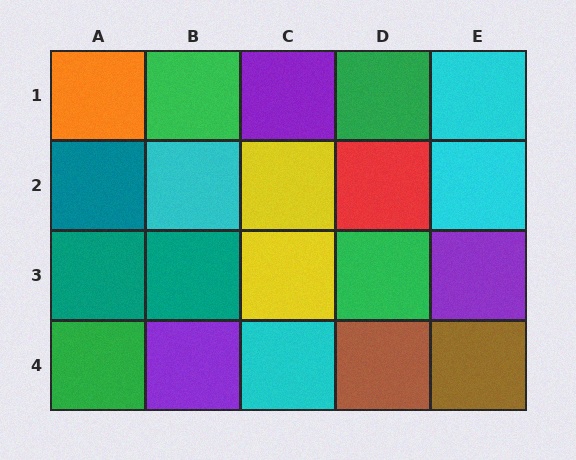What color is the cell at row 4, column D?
Brown.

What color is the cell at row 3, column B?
Teal.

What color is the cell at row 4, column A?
Green.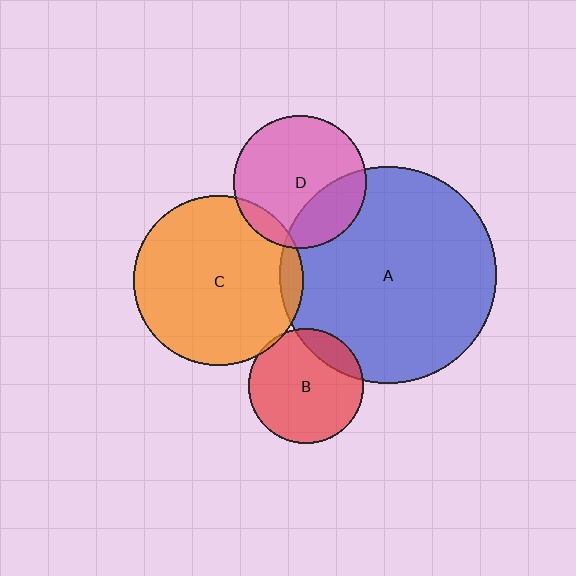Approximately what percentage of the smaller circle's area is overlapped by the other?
Approximately 5%.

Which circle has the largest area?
Circle A (blue).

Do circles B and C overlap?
Yes.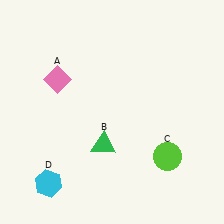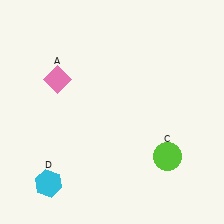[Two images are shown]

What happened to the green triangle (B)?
The green triangle (B) was removed in Image 2. It was in the bottom-left area of Image 1.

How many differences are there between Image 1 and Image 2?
There is 1 difference between the two images.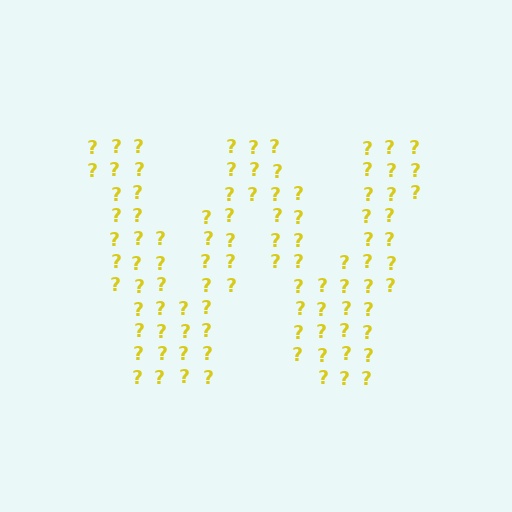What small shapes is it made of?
It is made of small question marks.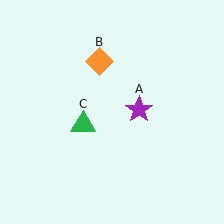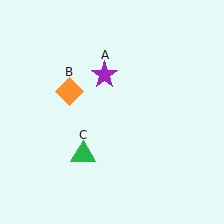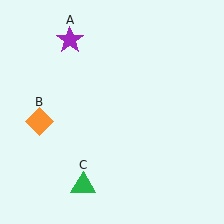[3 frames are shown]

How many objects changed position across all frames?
3 objects changed position: purple star (object A), orange diamond (object B), green triangle (object C).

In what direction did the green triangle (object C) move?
The green triangle (object C) moved down.